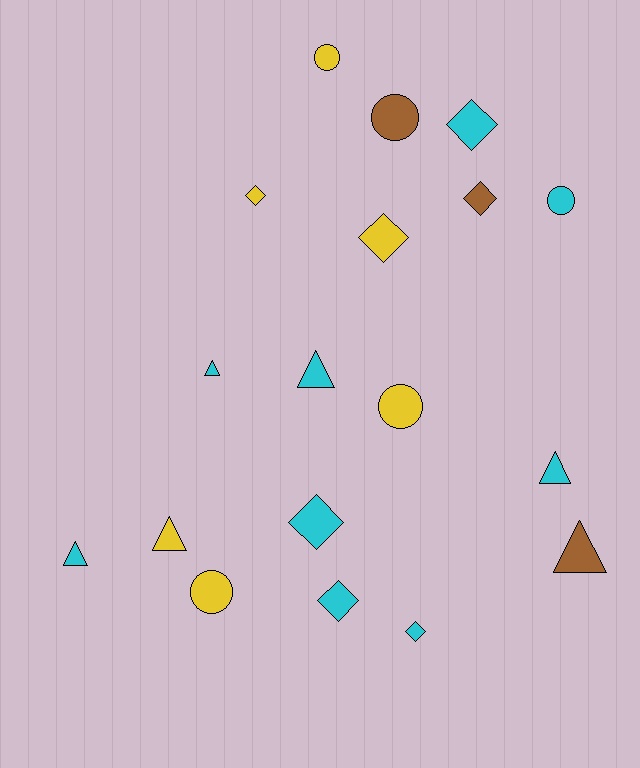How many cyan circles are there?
There is 1 cyan circle.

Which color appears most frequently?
Cyan, with 9 objects.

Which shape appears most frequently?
Diamond, with 7 objects.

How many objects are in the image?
There are 18 objects.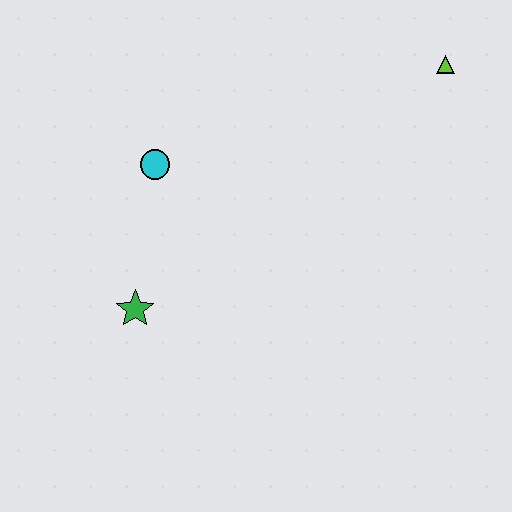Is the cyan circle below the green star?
No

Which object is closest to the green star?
The cyan circle is closest to the green star.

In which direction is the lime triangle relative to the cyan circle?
The lime triangle is to the right of the cyan circle.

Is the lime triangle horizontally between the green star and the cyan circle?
No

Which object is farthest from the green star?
The lime triangle is farthest from the green star.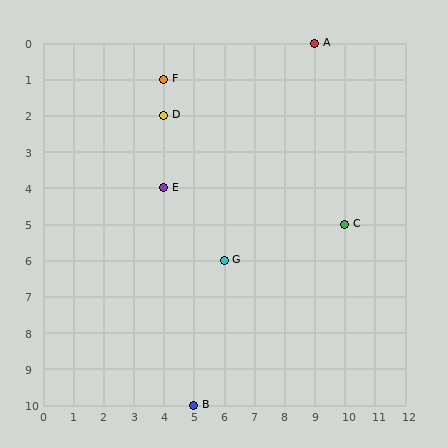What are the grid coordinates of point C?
Point C is at grid coordinates (10, 5).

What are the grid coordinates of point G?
Point G is at grid coordinates (6, 6).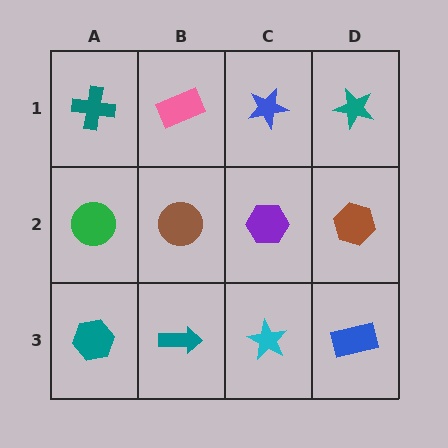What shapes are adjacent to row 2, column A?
A teal cross (row 1, column A), a teal hexagon (row 3, column A), a brown circle (row 2, column B).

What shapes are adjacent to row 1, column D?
A brown hexagon (row 2, column D), a blue star (row 1, column C).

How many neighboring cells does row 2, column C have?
4.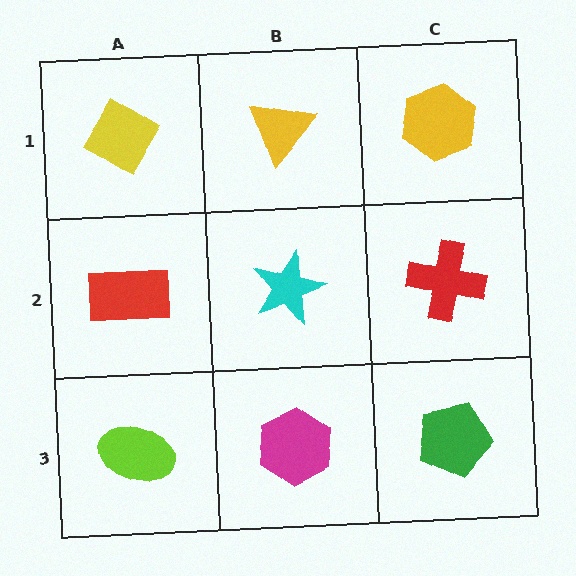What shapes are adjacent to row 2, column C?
A yellow hexagon (row 1, column C), a green pentagon (row 3, column C), a cyan star (row 2, column B).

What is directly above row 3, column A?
A red rectangle.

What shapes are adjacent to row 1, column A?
A red rectangle (row 2, column A), a yellow triangle (row 1, column B).